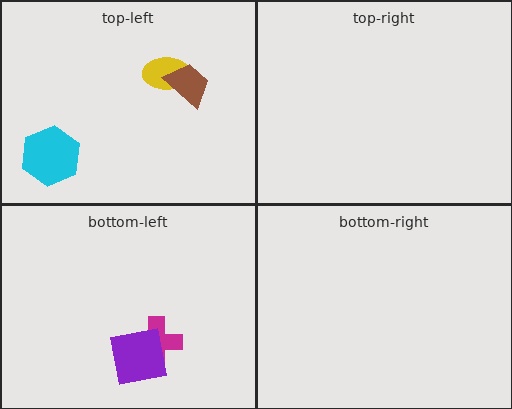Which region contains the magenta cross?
The bottom-left region.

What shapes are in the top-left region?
The cyan hexagon, the yellow ellipse, the brown trapezoid.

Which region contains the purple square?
The bottom-left region.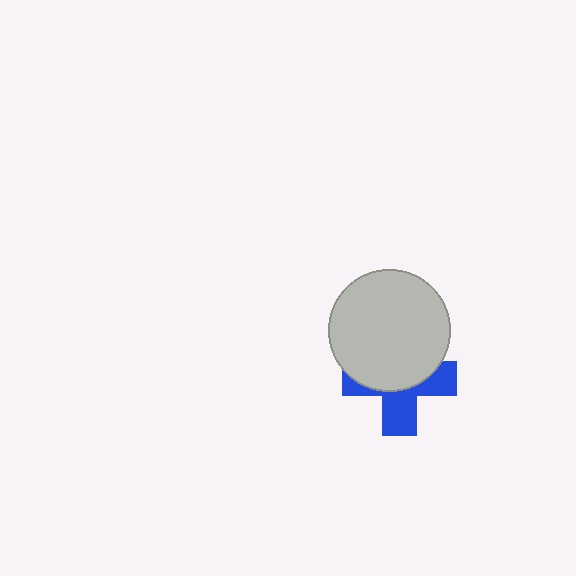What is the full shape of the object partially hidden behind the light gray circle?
The partially hidden object is a blue cross.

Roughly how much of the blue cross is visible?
About half of it is visible (roughly 46%).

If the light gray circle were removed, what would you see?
You would see the complete blue cross.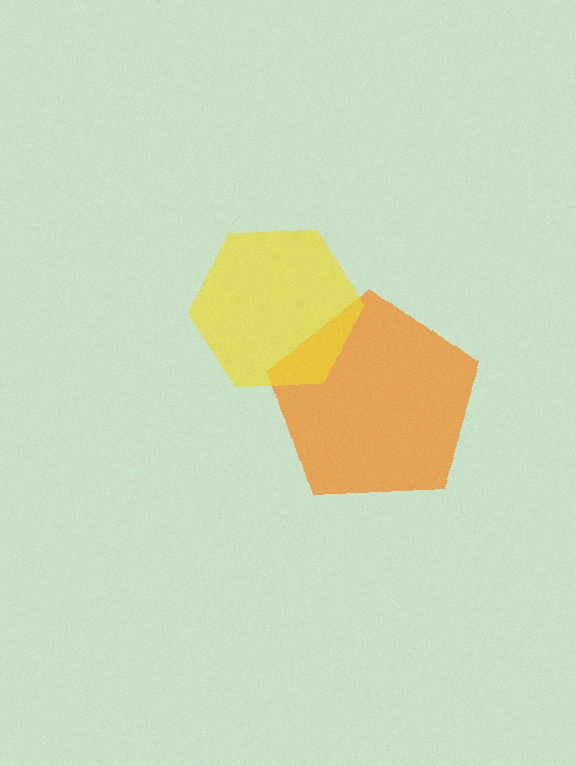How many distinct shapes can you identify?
There are 2 distinct shapes: an orange pentagon, a yellow hexagon.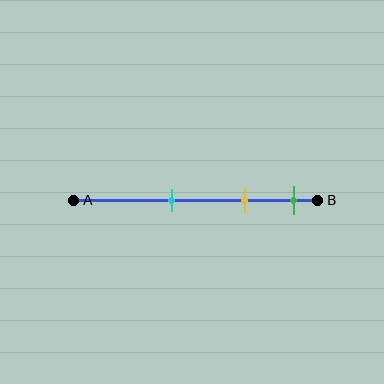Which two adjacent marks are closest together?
The yellow and green marks are the closest adjacent pair.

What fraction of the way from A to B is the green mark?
The green mark is approximately 90% (0.9) of the way from A to B.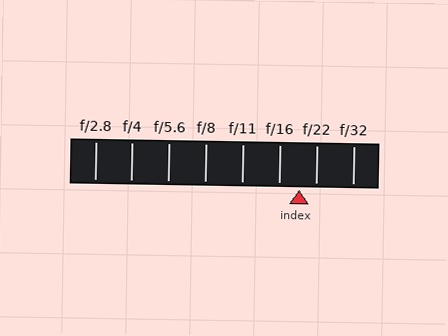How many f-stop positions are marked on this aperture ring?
There are 8 f-stop positions marked.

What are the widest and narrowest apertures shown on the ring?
The widest aperture shown is f/2.8 and the narrowest is f/32.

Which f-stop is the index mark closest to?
The index mark is closest to f/22.